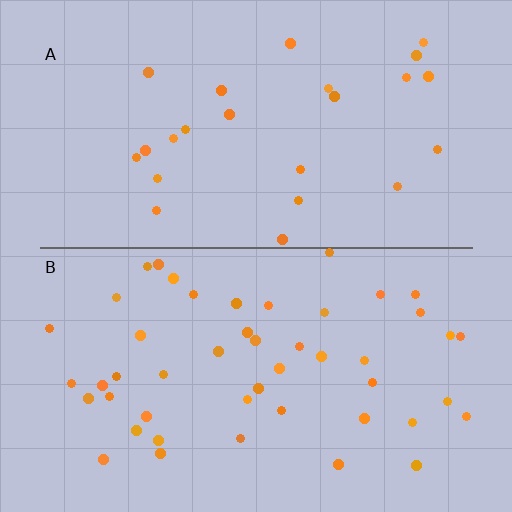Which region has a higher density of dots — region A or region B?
B (the bottom).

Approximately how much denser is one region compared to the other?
Approximately 2.0× — region B over region A.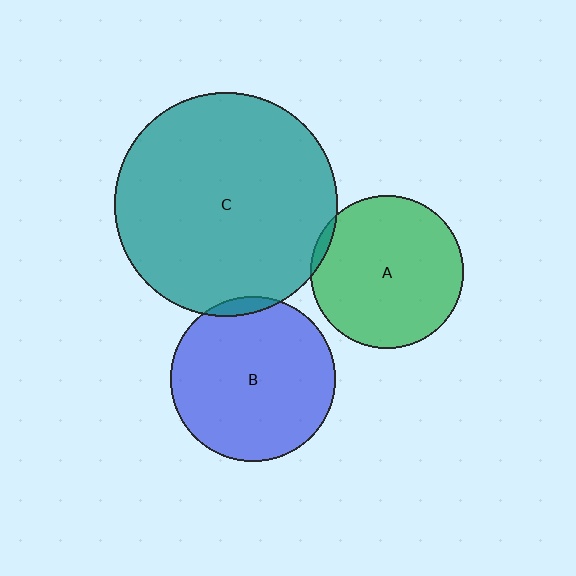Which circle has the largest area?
Circle C (teal).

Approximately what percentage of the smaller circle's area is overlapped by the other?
Approximately 5%.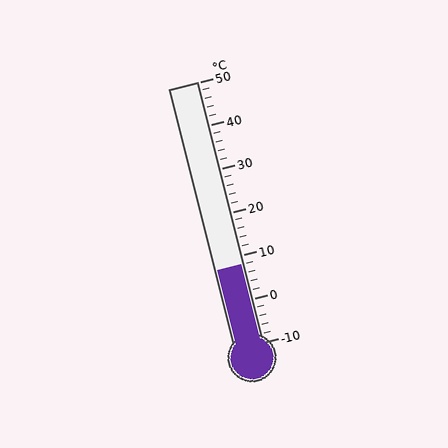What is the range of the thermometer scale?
The thermometer scale ranges from -10°C to 50°C.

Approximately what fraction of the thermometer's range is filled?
The thermometer is filled to approximately 30% of its range.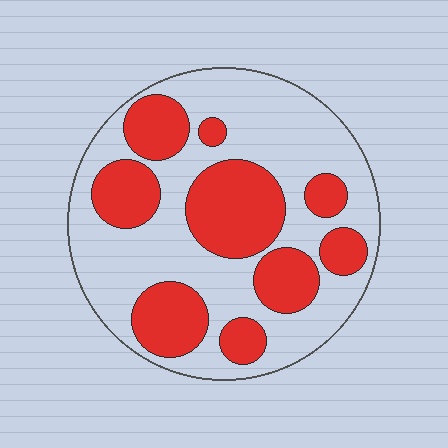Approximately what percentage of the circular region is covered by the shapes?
Approximately 40%.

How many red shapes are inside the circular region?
9.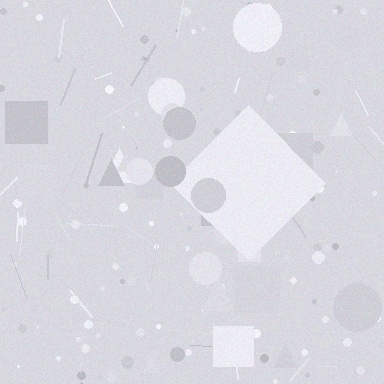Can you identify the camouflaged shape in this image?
The camouflaged shape is a diamond.